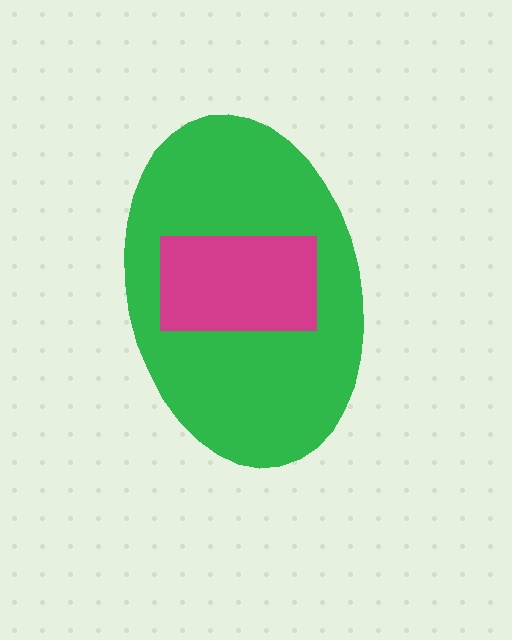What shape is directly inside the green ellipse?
The magenta rectangle.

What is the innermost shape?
The magenta rectangle.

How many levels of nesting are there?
2.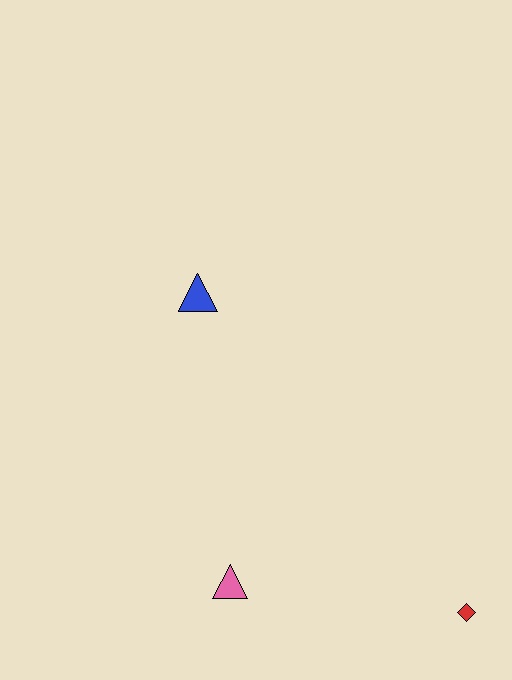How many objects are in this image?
There are 3 objects.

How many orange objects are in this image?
There are no orange objects.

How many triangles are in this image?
There are 2 triangles.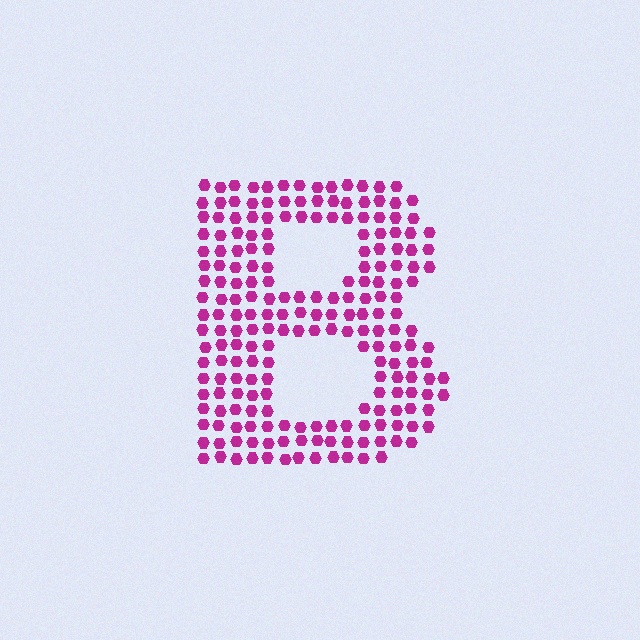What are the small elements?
The small elements are hexagons.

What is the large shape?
The large shape is the letter B.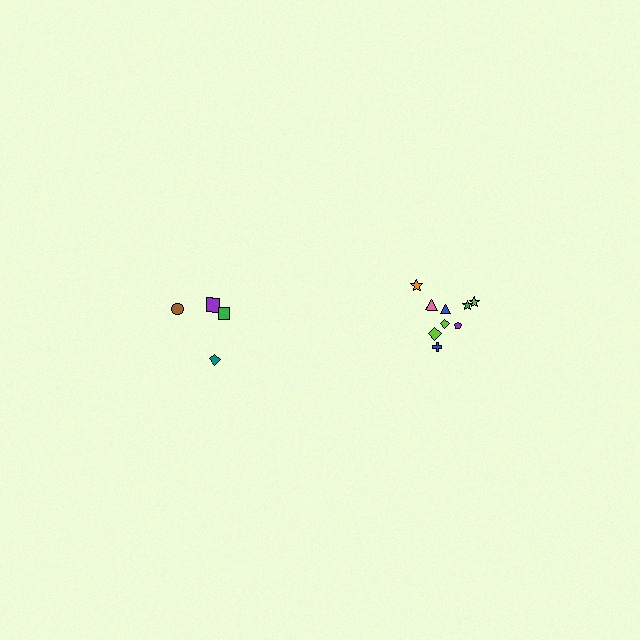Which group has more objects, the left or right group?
The right group.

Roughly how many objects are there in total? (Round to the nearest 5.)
Roughly 15 objects in total.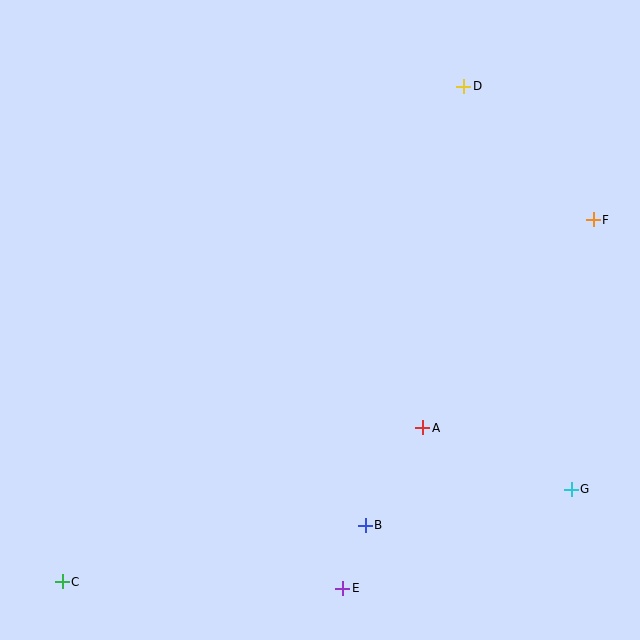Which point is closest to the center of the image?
Point A at (423, 428) is closest to the center.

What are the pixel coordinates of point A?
Point A is at (423, 428).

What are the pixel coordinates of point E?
Point E is at (343, 588).